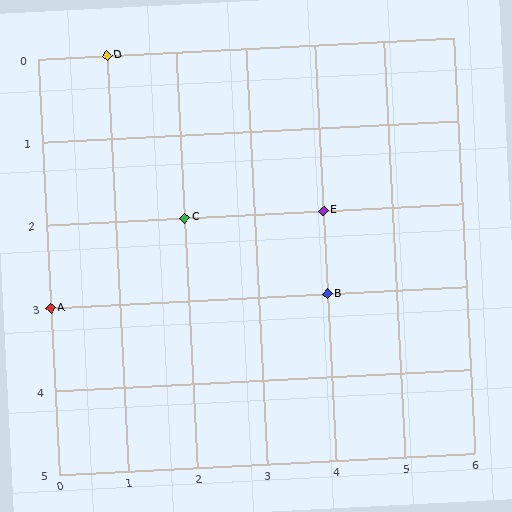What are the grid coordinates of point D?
Point D is at grid coordinates (1, 0).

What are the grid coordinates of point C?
Point C is at grid coordinates (2, 2).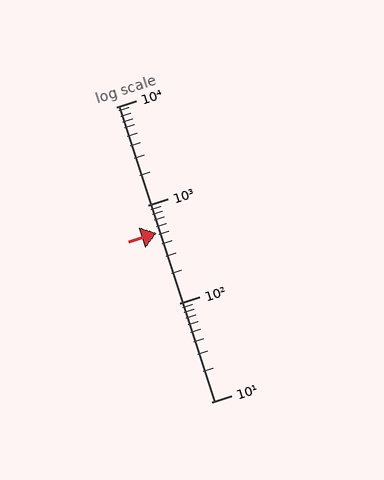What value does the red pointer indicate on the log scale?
The pointer indicates approximately 520.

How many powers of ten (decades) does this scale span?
The scale spans 3 decades, from 10 to 10000.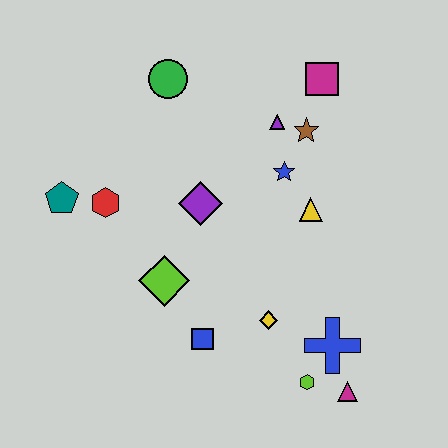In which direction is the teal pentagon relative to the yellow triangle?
The teal pentagon is to the left of the yellow triangle.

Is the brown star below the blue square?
No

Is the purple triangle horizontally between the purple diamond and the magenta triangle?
Yes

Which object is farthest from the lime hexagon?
The green circle is farthest from the lime hexagon.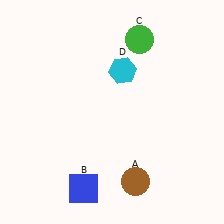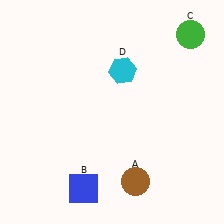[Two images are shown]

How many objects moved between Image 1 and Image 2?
1 object moved between the two images.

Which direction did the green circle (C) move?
The green circle (C) moved right.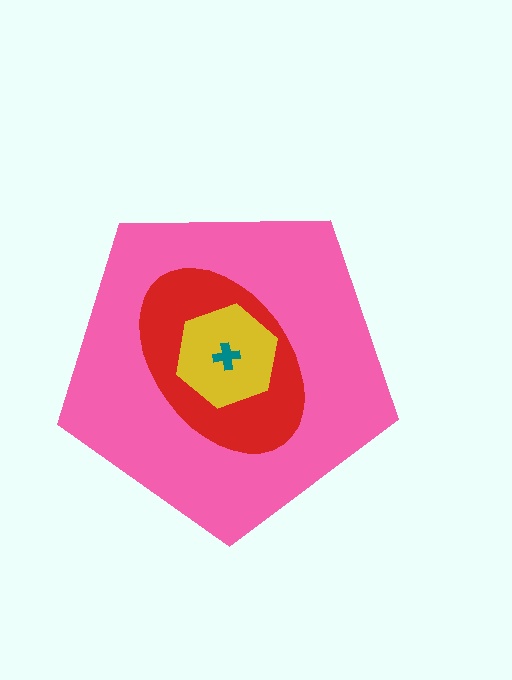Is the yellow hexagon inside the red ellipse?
Yes.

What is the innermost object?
The teal cross.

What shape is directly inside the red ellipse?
The yellow hexagon.